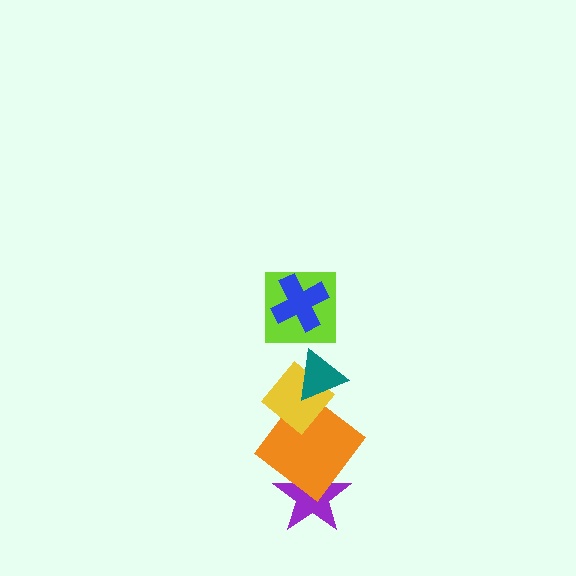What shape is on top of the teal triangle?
The lime square is on top of the teal triangle.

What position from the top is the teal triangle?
The teal triangle is 3rd from the top.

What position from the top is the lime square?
The lime square is 2nd from the top.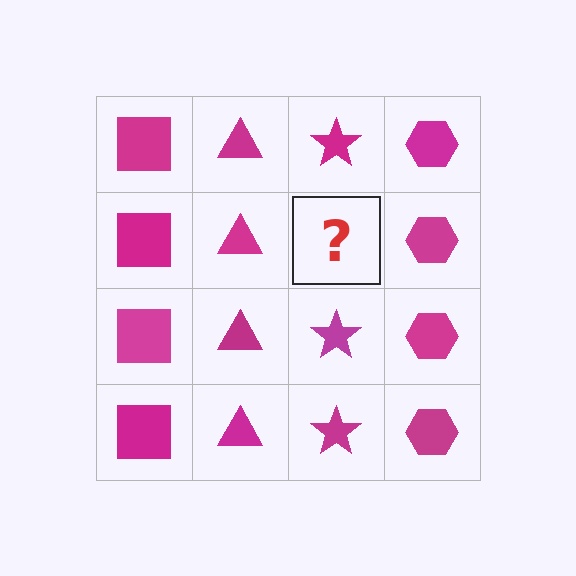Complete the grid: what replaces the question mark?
The question mark should be replaced with a magenta star.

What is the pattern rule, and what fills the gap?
The rule is that each column has a consistent shape. The gap should be filled with a magenta star.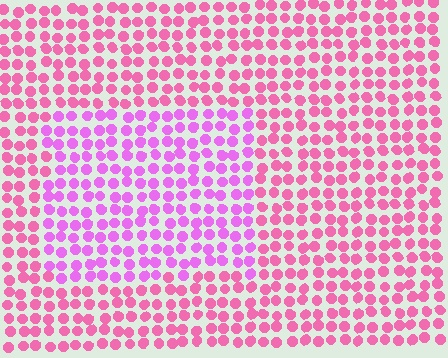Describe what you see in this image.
The image is filled with small pink elements in a uniform arrangement. A rectangle-shaped region is visible where the elements are tinted to a slightly different hue, forming a subtle color boundary.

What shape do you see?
I see a rectangle.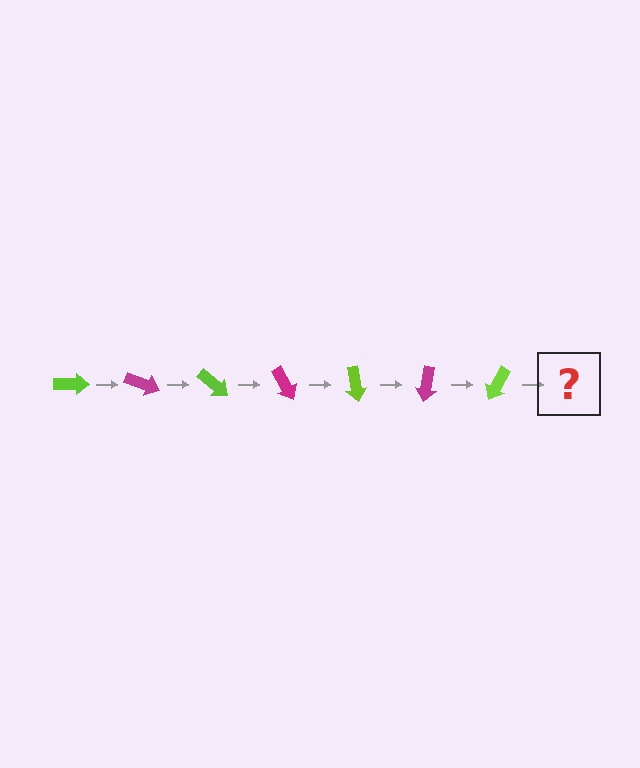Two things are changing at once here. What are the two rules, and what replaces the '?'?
The two rules are that it rotates 20 degrees each step and the color cycles through lime and magenta. The '?' should be a magenta arrow, rotated 140 degrees from the start.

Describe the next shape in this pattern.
It should be a magenta arrow, rotated 140 degrees from the start.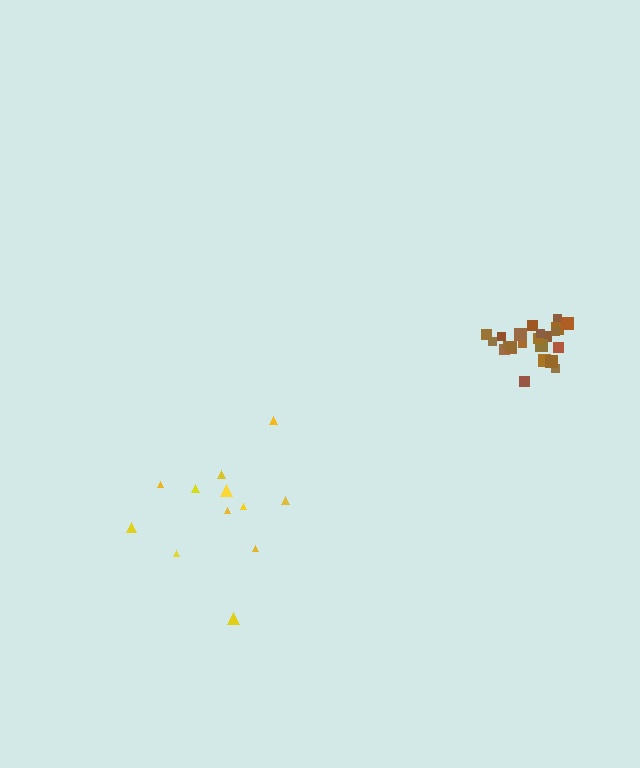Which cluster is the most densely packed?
Brown.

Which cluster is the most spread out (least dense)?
Yellow.